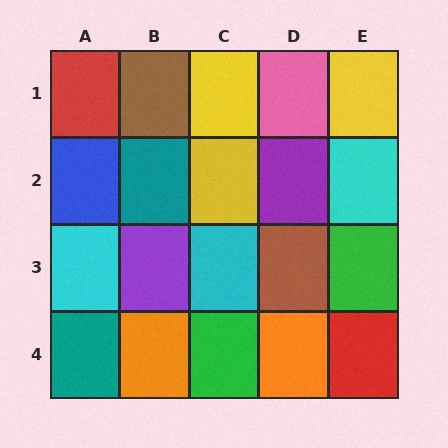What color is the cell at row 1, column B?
Brown.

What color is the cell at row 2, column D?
Purple.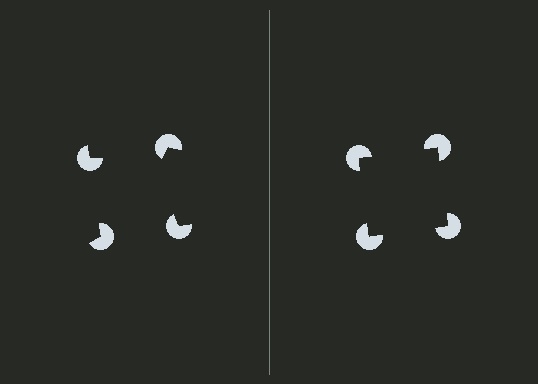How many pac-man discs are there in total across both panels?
8 — 4 on each side.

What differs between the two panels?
The pac-man discs are positioned identically on both sides; only the wedge orientations differ. On the right they align to a square; on the left they are misaligned.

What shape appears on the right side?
An illusory square.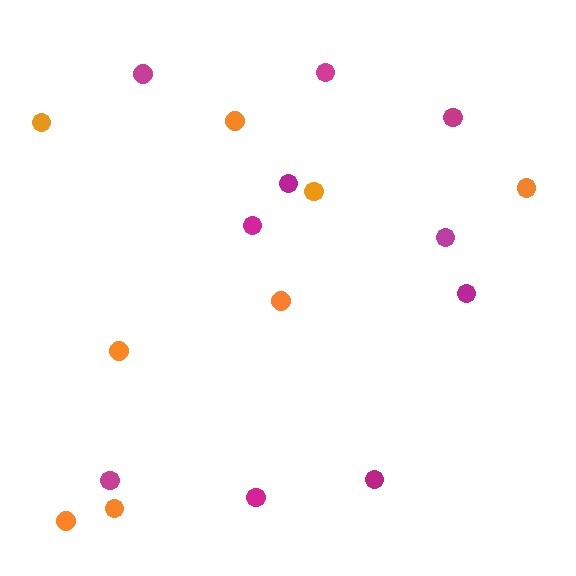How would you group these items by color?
There are 2 groups: one group of orange circles (8) and one group of magenta circles (10).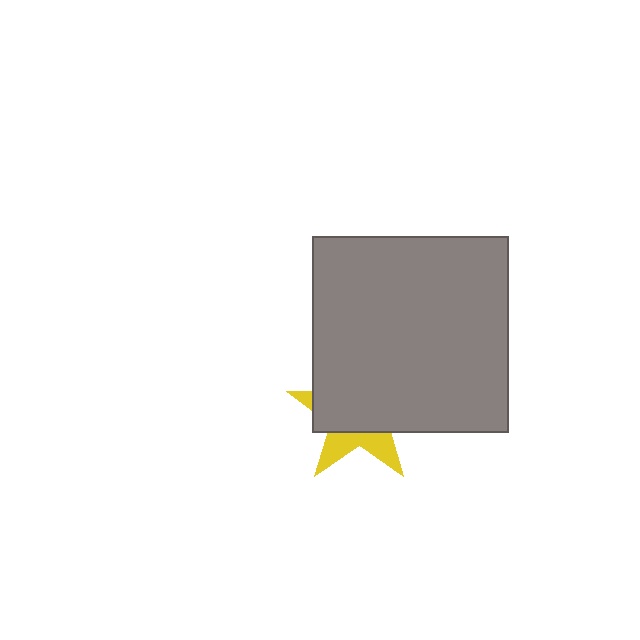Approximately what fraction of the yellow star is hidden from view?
Roughly 68% of the yellow star is hidden behind the gray square.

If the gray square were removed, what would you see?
You would see the complete yellow star.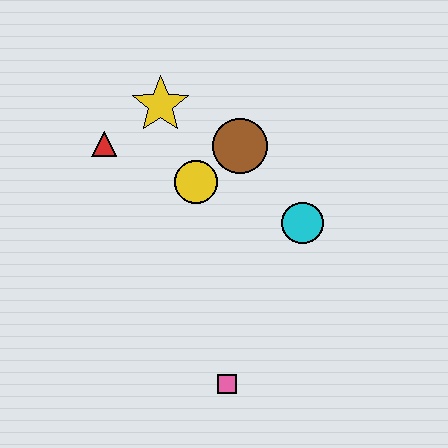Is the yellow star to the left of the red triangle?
No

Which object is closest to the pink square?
The cyan circle is closest to the pink square.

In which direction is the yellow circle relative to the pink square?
The yellow circle is above the pink square.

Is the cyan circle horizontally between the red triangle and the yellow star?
No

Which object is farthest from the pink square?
The yellow star is farthest from the pink square.